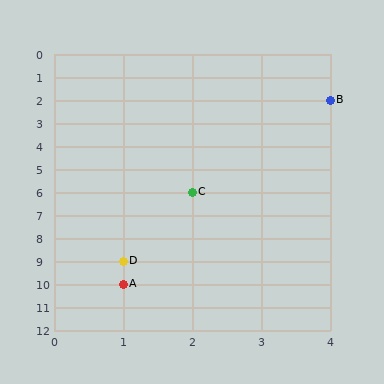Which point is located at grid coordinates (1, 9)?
Point D is at (1, 9).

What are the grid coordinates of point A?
Point A is at grid coordinates (1, 10).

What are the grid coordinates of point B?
Point B is at grid coordinates (4, 2).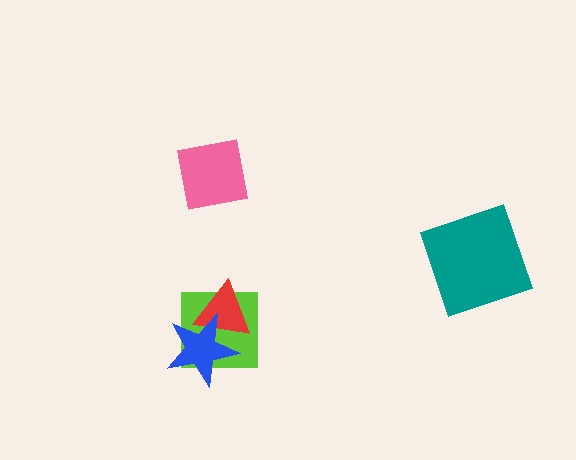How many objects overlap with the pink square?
0 objects overlap with the pink square.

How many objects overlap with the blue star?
2 objects overlap with the blue star.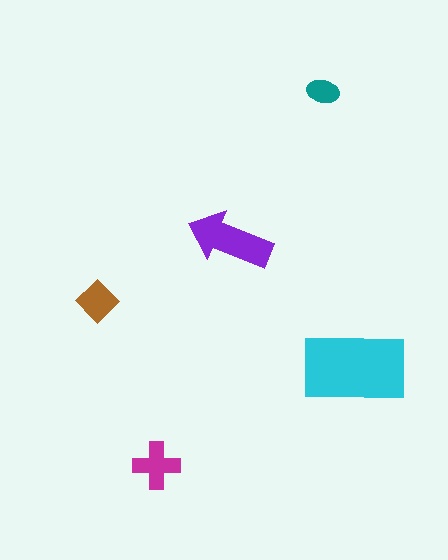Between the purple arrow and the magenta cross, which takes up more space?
The purple arrow.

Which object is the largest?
The cyan rectangle.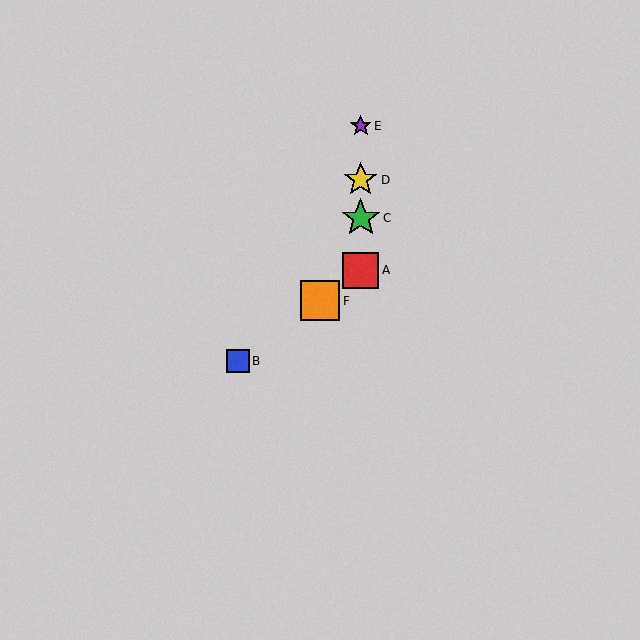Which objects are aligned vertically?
Objects A, C, D, E are aligned vertically.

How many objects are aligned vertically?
4 objects (A, C, D, E) are aligned vertically.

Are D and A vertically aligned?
Yes, both are at x≈361.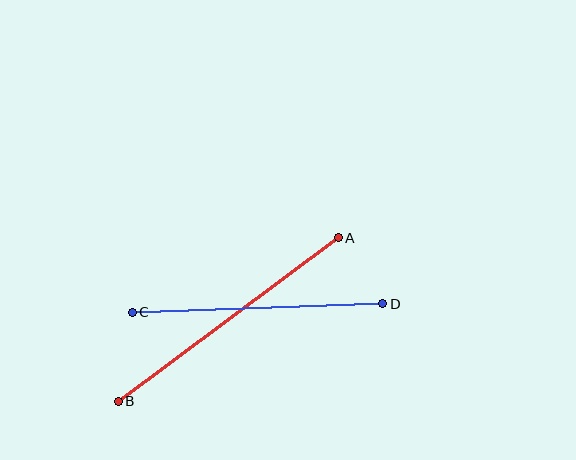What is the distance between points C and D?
The distance is approximately 250 pixels.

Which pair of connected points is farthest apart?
Points A and B are farthest apart.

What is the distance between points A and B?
The distance is approximately 274 pixels.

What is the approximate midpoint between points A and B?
The midpoint is at approximately (228, 320) pixels.